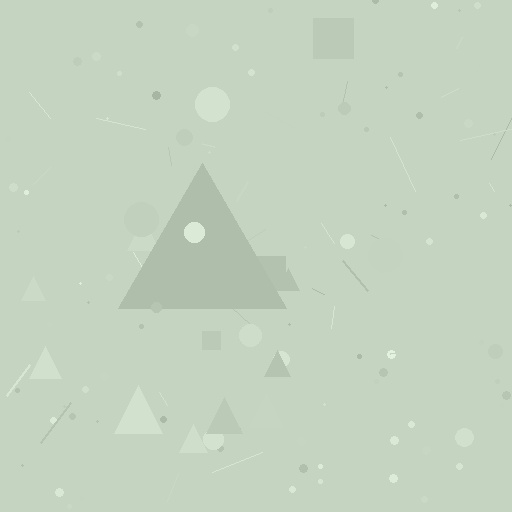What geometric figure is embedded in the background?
A triangle is embedded in the background.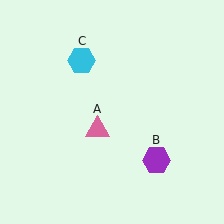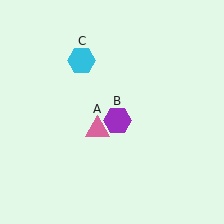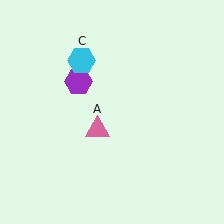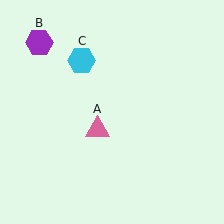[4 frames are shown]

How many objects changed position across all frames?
1 object changed position: purple hexagon (object B).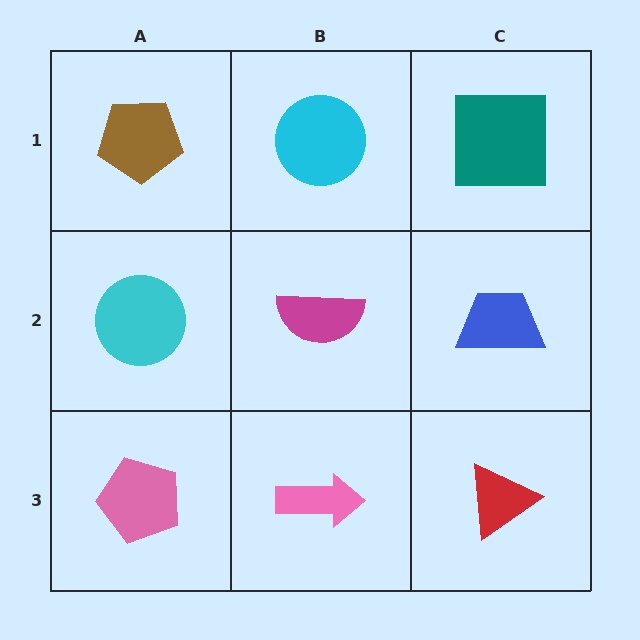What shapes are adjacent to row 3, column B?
A magenta semicircle (row 2, column B), a pink pentagon (row 3, column A), a red triangle (row 3, column C).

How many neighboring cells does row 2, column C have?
3.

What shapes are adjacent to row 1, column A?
A cyan circle (row 2, column A), a cyan circle (row 1, column B).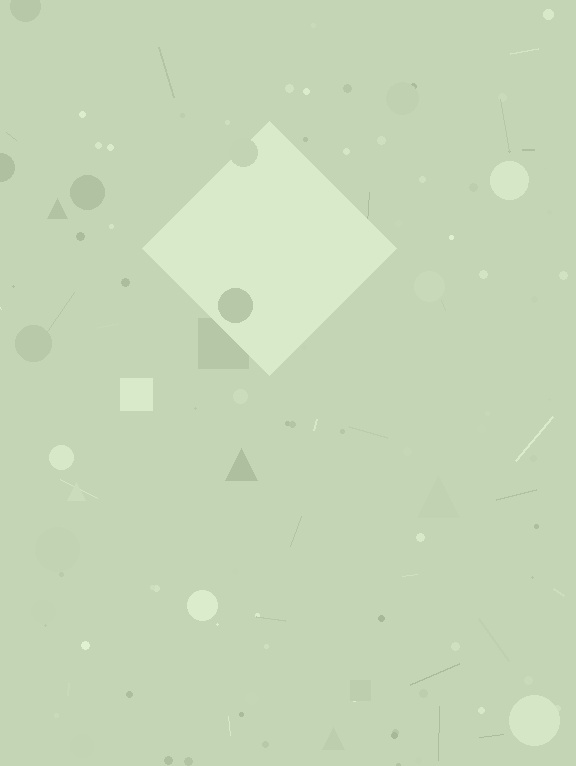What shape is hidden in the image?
A diamond is hidden in the image.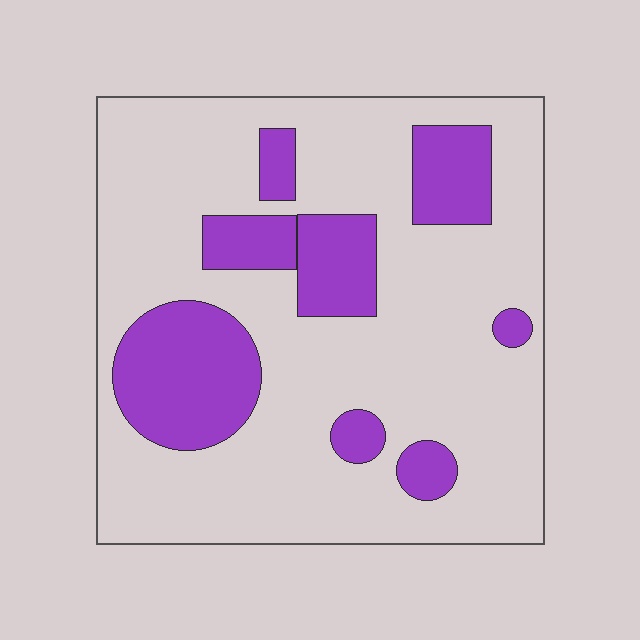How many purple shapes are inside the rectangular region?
8.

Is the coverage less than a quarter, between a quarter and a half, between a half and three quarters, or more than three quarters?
Less than a quarter.